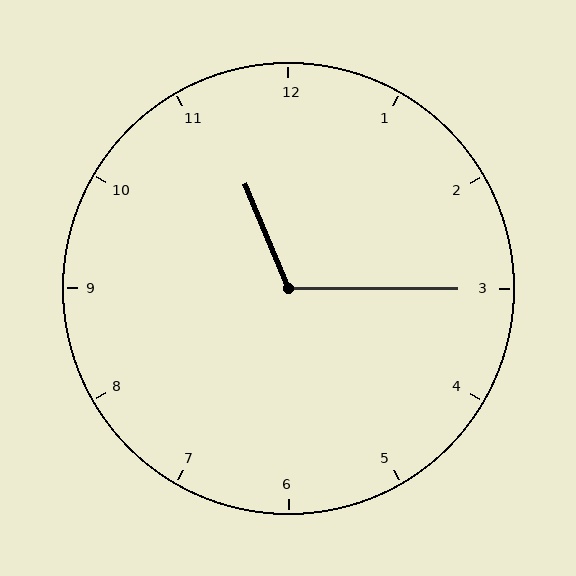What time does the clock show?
11:15.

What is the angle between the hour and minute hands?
Approximately 112 degrees.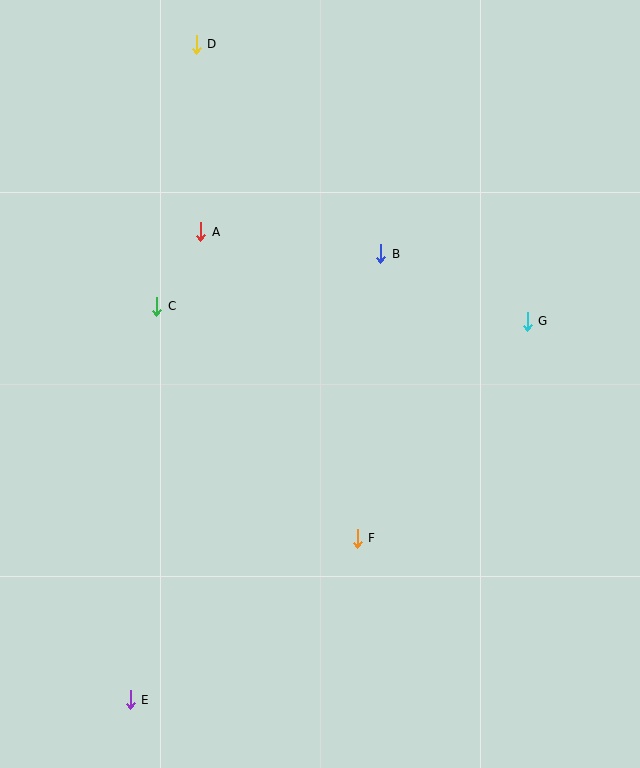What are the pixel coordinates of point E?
Point E is at (130, 700).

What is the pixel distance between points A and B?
The distance between A and B is 182 pixels.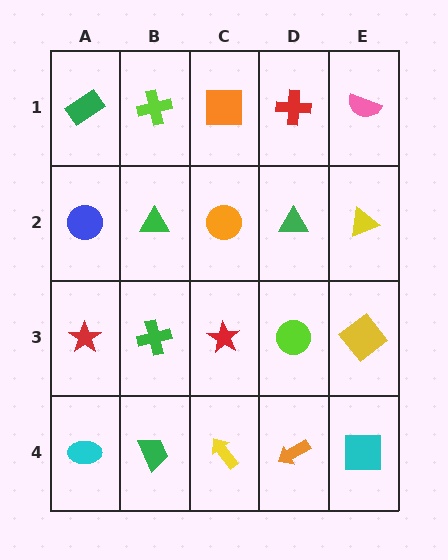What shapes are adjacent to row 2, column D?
A red cross (row 1, column D), a lime circle (row 3, column D), an orange circle (row 2, column C), a yellow triangle (row 2, column E).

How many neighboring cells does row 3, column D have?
4.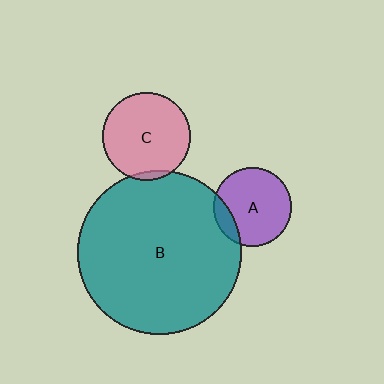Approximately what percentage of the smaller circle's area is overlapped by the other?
Approximately 15%.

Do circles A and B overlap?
Yes.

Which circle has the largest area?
Circle B (teal).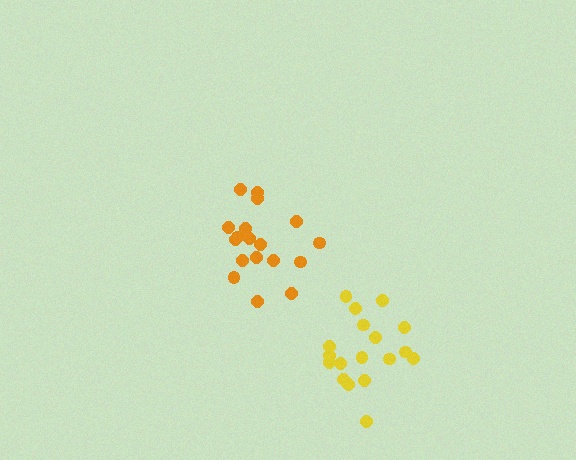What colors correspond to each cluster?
The clusters are colored: orange, yellow.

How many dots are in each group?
Group 1: 18 dots, Group 2: 18 dots (36 total).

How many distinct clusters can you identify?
There are 2 distinct clusters.